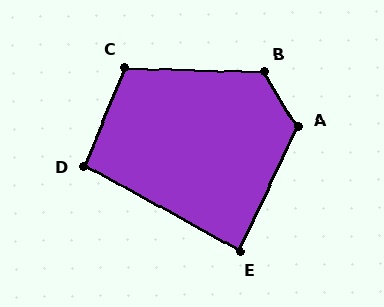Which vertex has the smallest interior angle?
E, at approximately 86 degrees.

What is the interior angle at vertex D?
Approximately 96 degrees (obtuse).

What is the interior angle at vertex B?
Approximately 123 degrees (obtuse).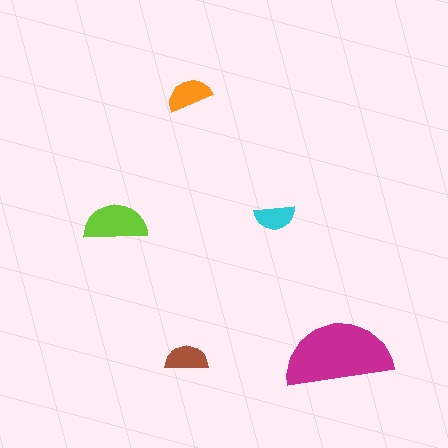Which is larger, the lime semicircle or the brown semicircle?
The lime one.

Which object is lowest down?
The brown semicircle is bottommost.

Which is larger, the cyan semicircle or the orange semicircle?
The orange one.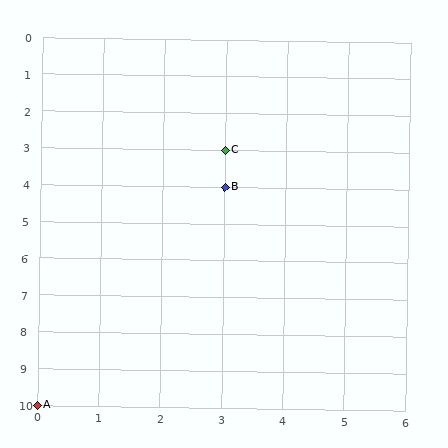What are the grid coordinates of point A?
Point A is at grid coordinates (0, 10).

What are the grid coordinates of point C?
Point C is at grid coordinates (3, 3).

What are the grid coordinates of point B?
Point B is at grid coordinates (3, 4).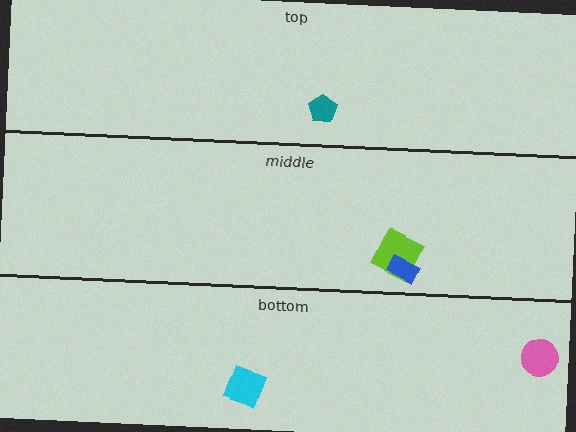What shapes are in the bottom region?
The pink circle, the cyan diamond.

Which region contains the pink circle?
The bottom region.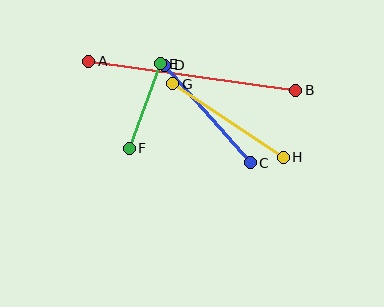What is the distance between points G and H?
The distance is approximately 133 pixels.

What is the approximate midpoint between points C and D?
The midpoint is at approximately (207, 114) pixels.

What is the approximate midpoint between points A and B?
The midpoint is at approximately (192, 76) pixels.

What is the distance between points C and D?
The distance is approximately 129 pixels.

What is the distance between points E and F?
The distance is approximately 90 pixels.